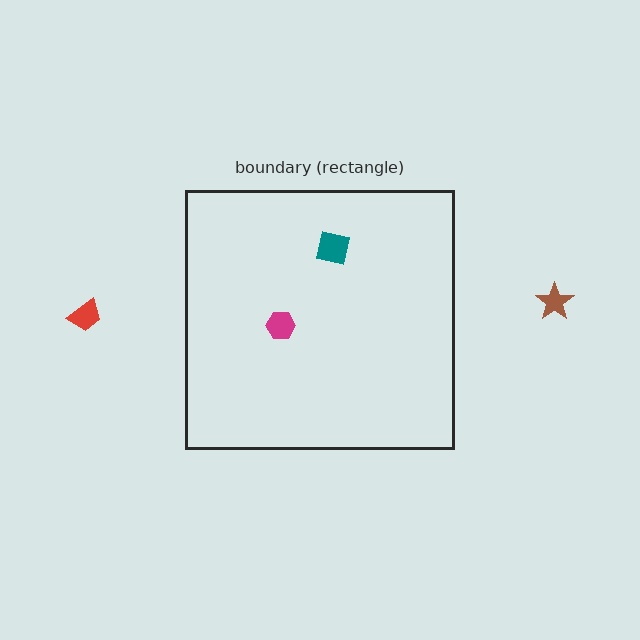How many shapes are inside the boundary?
2 inside, 2 outside.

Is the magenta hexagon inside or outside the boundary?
Inside.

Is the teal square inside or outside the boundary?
Inside.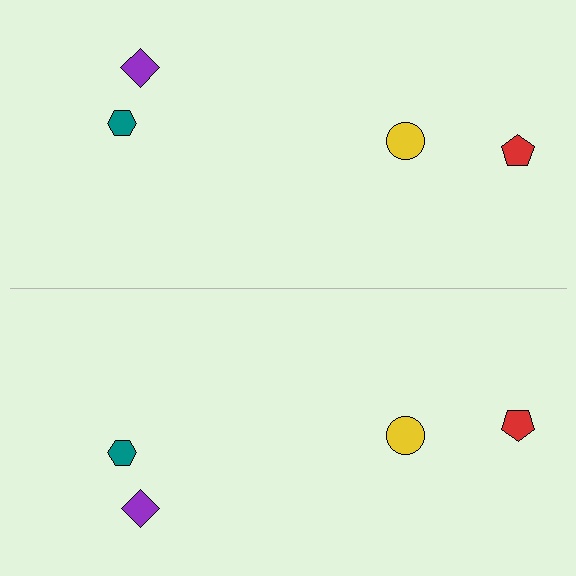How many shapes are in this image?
There are 8 shapes in this image.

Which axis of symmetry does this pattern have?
The pattern has a horizontal axis of symmetry running through the center of the image.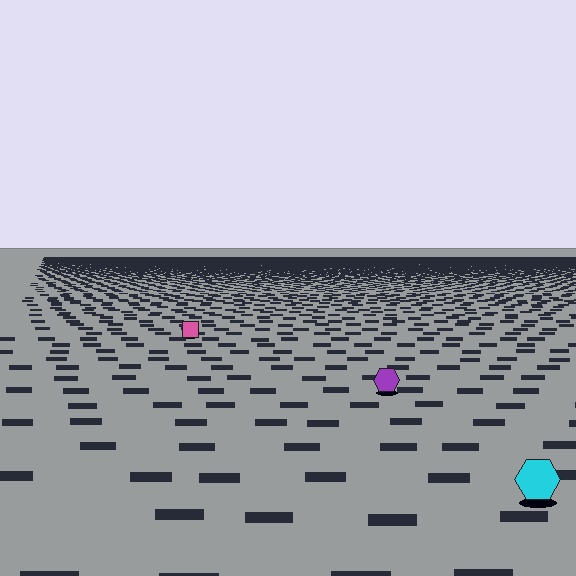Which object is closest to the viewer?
The cyan hexagon is closest. The texture marks near it are larger and more spread out.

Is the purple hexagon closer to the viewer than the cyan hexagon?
No. The cyan hexagon is closer — you can tell from the texture gradient: the ground texture is coarser near it.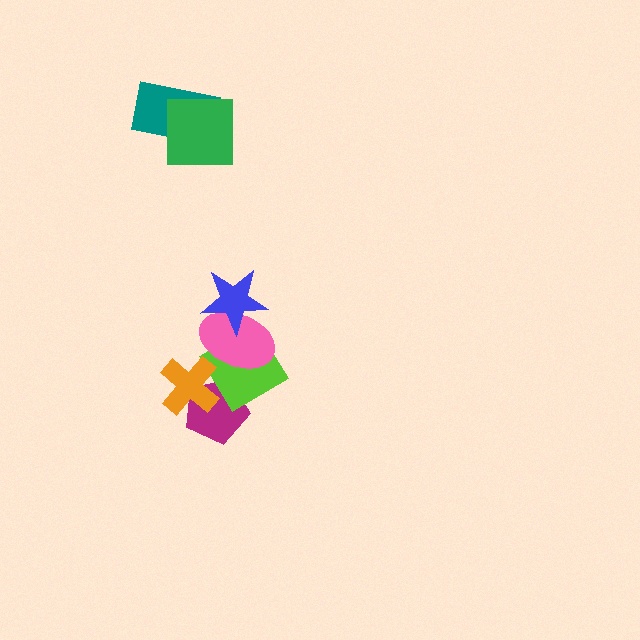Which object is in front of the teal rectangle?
The green square is in front of the teal rectangle.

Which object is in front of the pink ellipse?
The blue star is in front of the pink ellipse.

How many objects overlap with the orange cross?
2 objects overlap with the orange cross.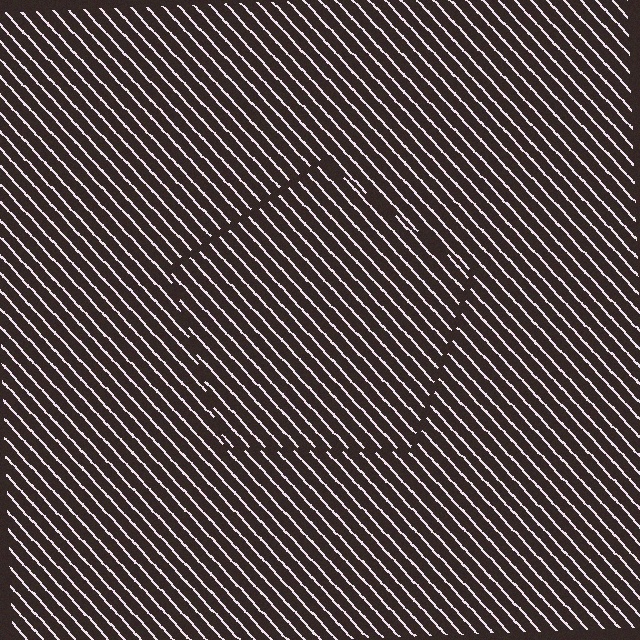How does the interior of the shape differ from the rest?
The interior of the shape contains the same grating, shifted by half a period — the contour is defined by the phase discontinuity where line-ends from the inner and outer gratings abut.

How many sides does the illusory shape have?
5 sides — the line-ends trace a pentagon.